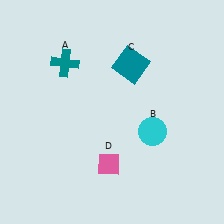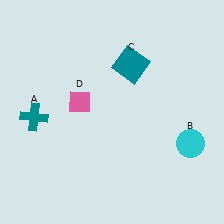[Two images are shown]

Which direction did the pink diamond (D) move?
The pink diamond (D) moved up.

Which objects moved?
The objects that moved are: the teal cross (A), the cyan circle (B), the pink diamond (D).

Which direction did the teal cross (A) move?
The teal cross (A) moved down.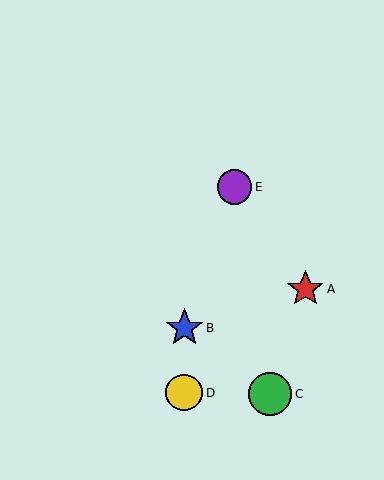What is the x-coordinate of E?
Object E is at x≈235.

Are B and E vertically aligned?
No, B is at x≈184 and E is at x≈235.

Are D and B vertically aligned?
Yes, both are at x≈184.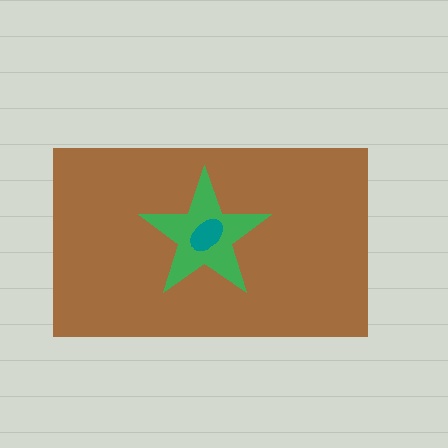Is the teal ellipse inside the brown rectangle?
Yes.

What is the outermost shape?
The brown rectangle.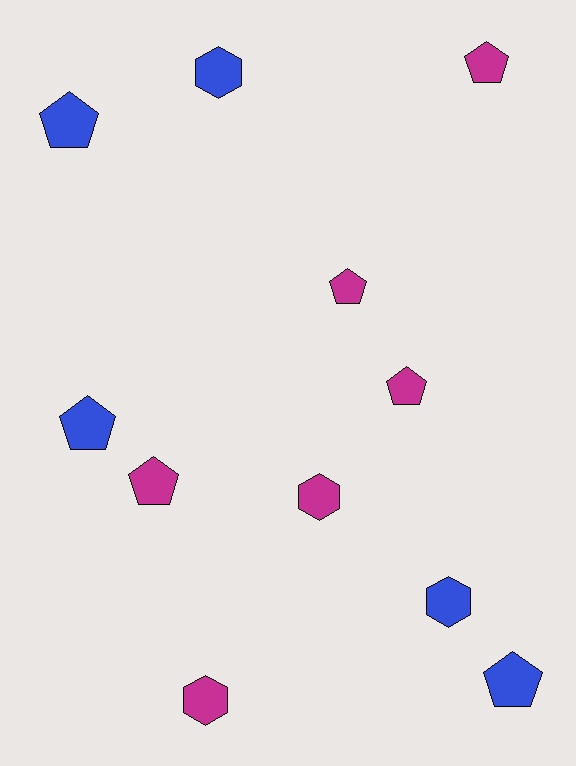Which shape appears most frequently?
Pentagon, with 7 objects.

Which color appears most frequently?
Magenta, with 6 objects.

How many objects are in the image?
There are 11 objects.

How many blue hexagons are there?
There are 2 blue hexagons.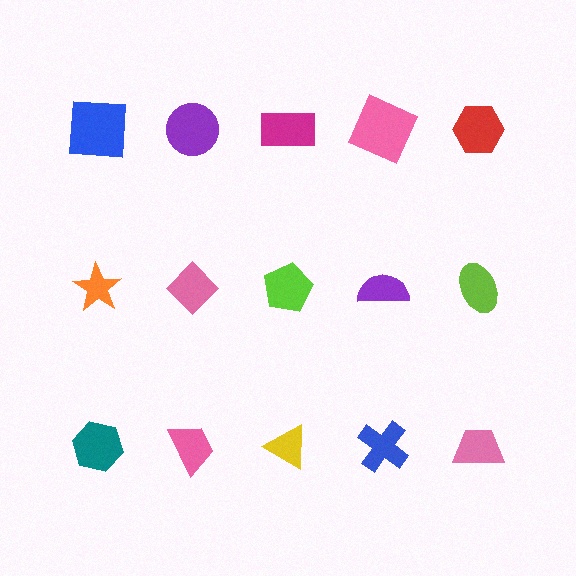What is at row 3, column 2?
A pink trapezoid.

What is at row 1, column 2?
A purple circle.